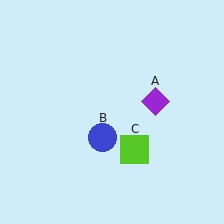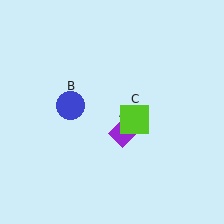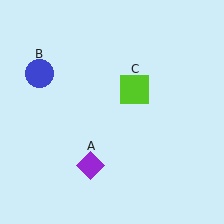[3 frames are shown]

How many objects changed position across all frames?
3 objects changed position: purple diamond (object A), blue circle (object B), lime square (object C).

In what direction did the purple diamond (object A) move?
The purple diamond (object A) moved down and to the left.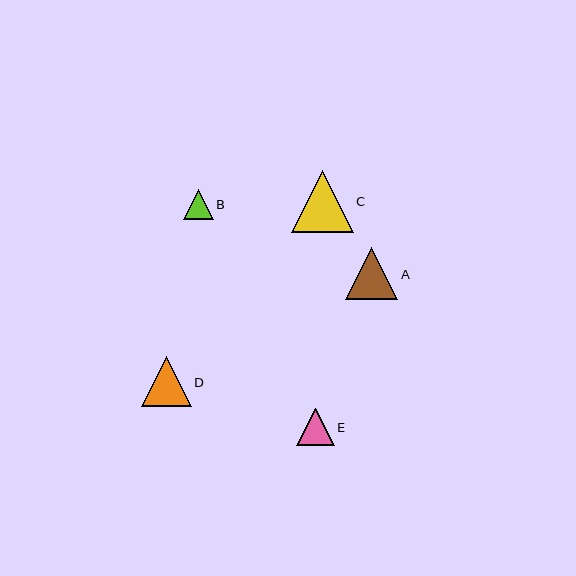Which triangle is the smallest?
Triangle B is the smallest with a size of approximately 30 pixels.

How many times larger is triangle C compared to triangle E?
Triangle C is approximately 1.6 times the size of triangle E.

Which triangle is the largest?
Triangle C is the largest with a size of approximately 62 pixels.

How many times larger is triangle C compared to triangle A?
Triangle C is approximately 1.2 times the size of triangle A.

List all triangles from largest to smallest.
From largest to smallest: C, A, D, E, B.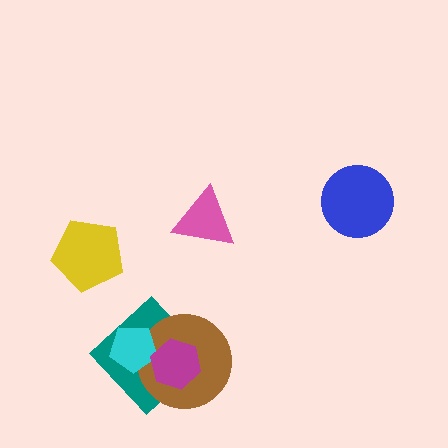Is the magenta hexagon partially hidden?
No, no other shape covers it.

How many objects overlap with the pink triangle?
0 objects overlap with the pink triangle.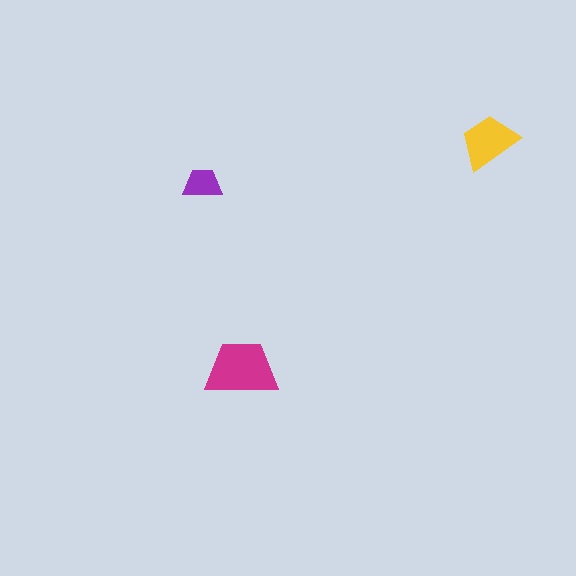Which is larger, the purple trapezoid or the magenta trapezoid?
The magenta one.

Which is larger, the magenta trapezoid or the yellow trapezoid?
The magenta one.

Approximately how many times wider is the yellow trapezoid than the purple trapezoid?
About 1.5 times wider.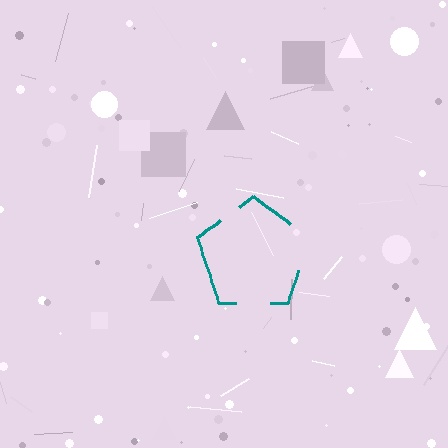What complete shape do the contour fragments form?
The contour fragments form a pentagon.